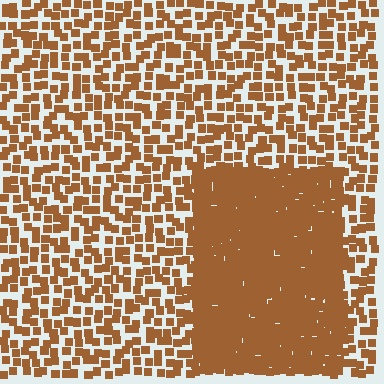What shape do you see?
I see a rectangle.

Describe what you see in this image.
The image contains small brown elements arranged at two different densities. A rectangle-shaped region is visible where the elements are more densely packed than the surrounding area.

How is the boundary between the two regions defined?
The boundary is defined by a change in element density (approximately 2.7x ratio). All elements are the same color, size, and shape.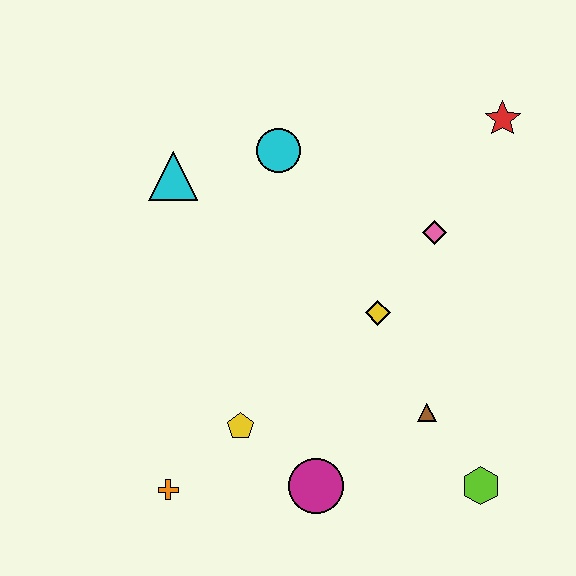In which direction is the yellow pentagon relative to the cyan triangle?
The yellow pentagon is below the cyan triangle.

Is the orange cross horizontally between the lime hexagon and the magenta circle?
No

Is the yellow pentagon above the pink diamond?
No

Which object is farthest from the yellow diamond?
The orange cross is farthest from the yellow diamond.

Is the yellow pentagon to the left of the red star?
Yes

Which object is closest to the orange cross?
The yellow pentagon is closest to the orange cross.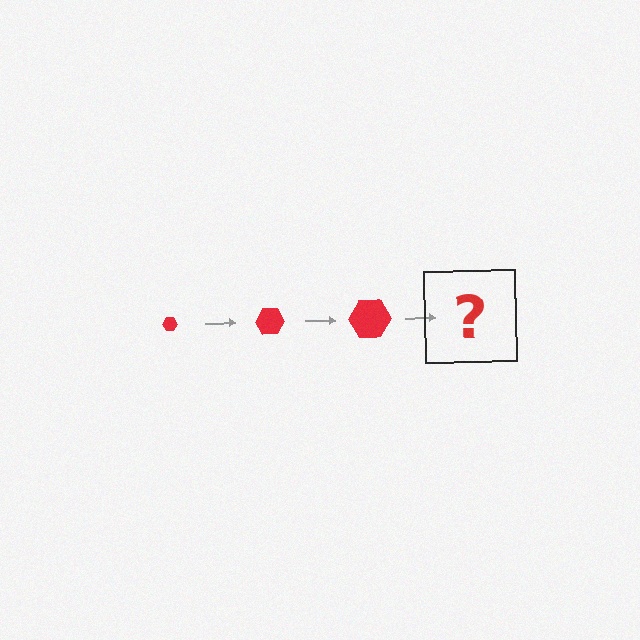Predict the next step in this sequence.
The next step is a red hexagon, larger than the previous one.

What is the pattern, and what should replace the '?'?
The pattern is that the hexagon gets progressively larger each step. The '?' should be a red hexagon, larger than the previous one.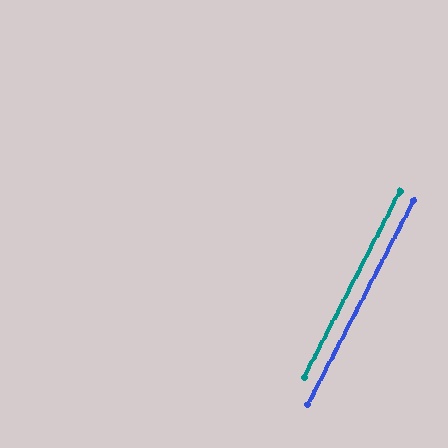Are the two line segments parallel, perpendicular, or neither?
Parallel — their directions differ by only 0.2°.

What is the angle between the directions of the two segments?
Approximately 0 degrees.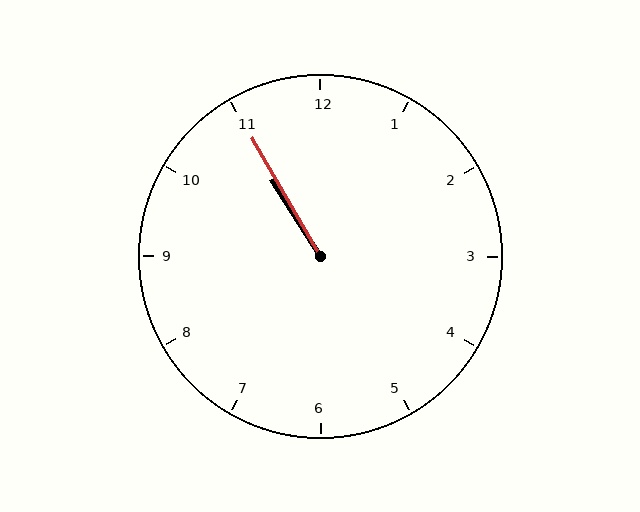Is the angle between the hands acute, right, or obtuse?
It is acute.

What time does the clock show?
10:55.